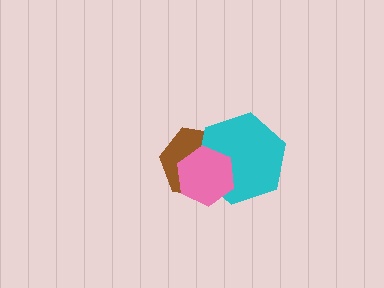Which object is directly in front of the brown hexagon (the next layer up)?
The cyan hexagon is directly in front of the brown hexagon.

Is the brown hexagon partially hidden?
Yes, it is partially covered by another shape.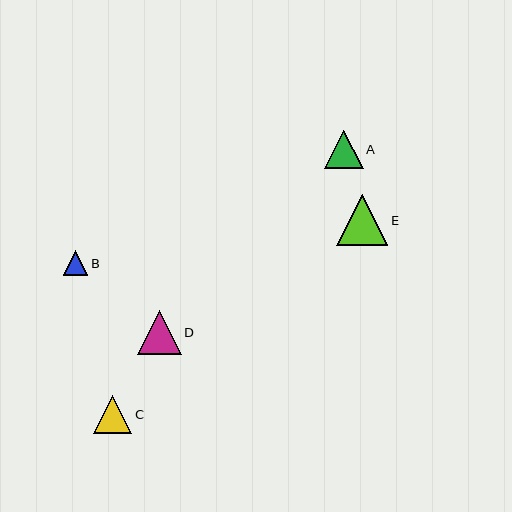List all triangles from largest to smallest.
From largest to smallest: E, D, A, C, B.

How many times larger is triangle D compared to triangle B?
Triangle D is approximately 1.8 times the size of triangle B.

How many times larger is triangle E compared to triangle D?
Triangle E is approximately 1.2 times the size of triangle D.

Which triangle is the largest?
Triangle E is the largest with a size of approximately 51 pixels.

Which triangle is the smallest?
Triangle B is the smallest with a size of approximately 24 pixels.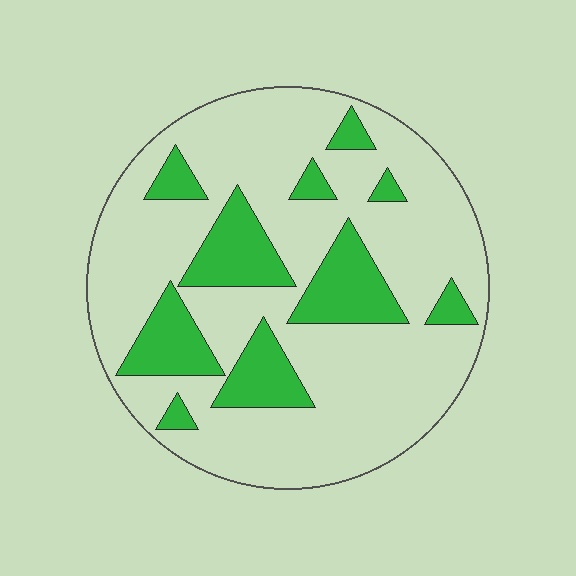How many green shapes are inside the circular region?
10.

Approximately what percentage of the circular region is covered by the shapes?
Approximately 25%.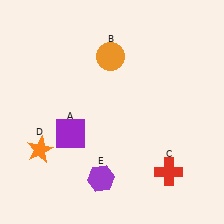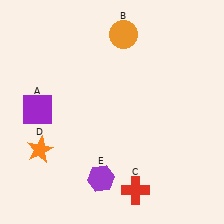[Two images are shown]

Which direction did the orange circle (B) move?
The orange circle (B) moved up.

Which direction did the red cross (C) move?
The red cross (C) moved left.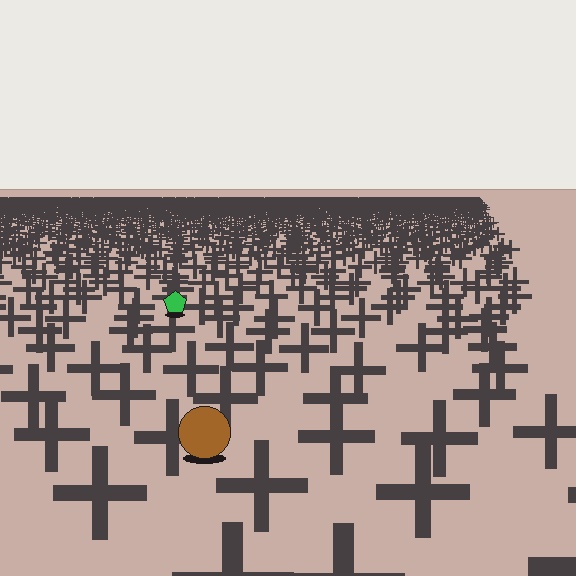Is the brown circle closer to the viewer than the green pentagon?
Yes. The brown circle is closer — you can tell from the texture gradient: the ground texture is coarser near it.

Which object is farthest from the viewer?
The green pentagon is farthest from the viewer. It appears smaller and the ground texture around it is denser.